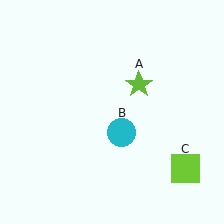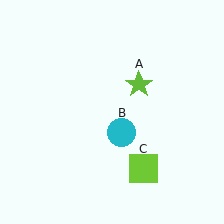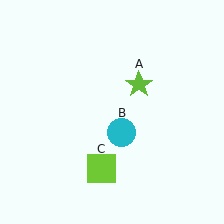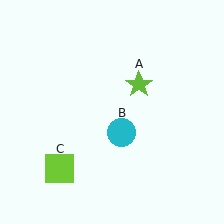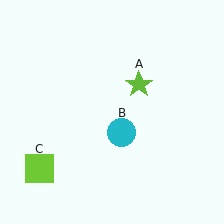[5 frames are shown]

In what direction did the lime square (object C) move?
The lime square (object C) moved left.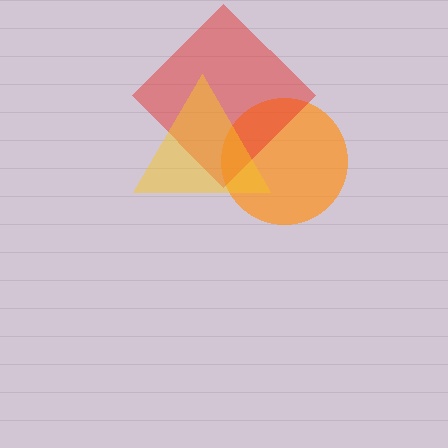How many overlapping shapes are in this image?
There are 3 overlapping shapes in the image.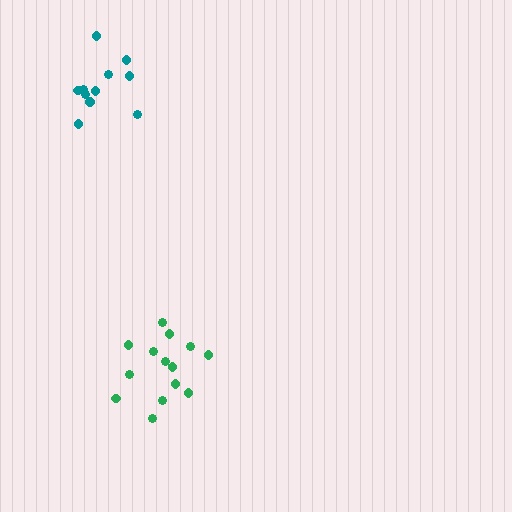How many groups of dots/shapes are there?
There are 2 groups.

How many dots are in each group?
Group 1: 14 dots, Group 2: 11 dots (25 total).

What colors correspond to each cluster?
The clusters are colored: green, teal.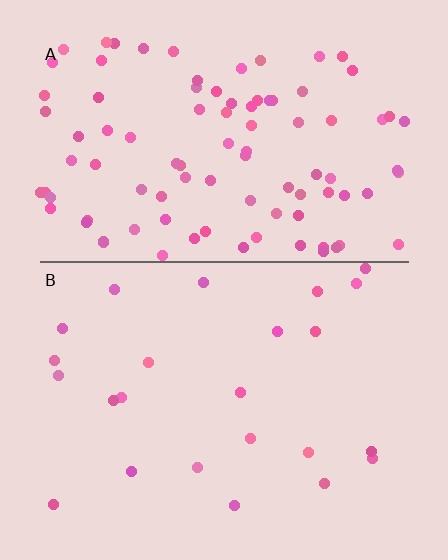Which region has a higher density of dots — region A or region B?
A (the top).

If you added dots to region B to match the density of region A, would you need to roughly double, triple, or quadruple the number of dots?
Approximately quadruple.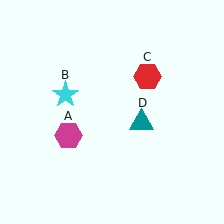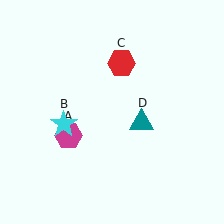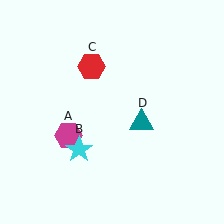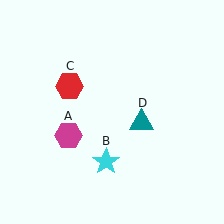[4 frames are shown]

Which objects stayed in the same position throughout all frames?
Magenta hexagon (object A) and teal triangle (object D) remained stationary.